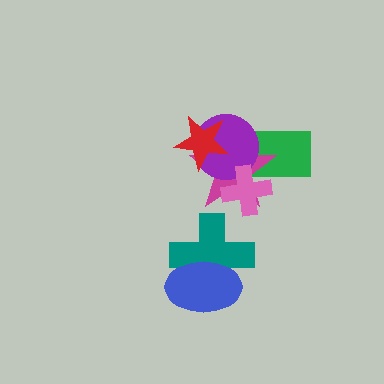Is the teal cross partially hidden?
Yes, it is partially covered by another shape.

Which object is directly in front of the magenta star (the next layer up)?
The purple circle is directly in front of the magenta star.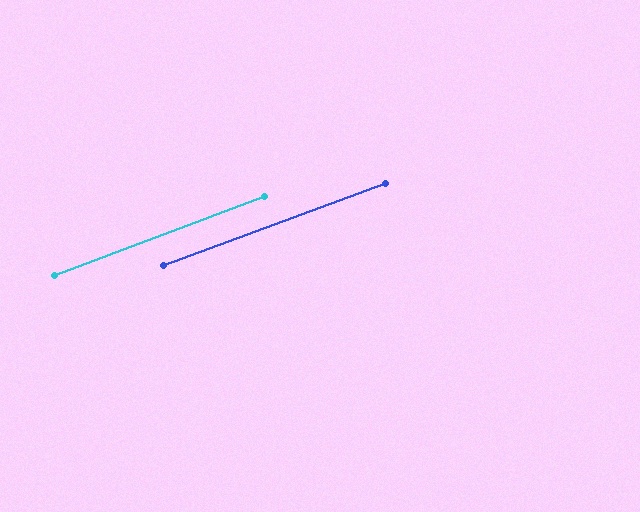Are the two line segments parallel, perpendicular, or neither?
Parallel — their directions differ by only 0.3°.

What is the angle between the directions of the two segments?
Approximately 0 degrees.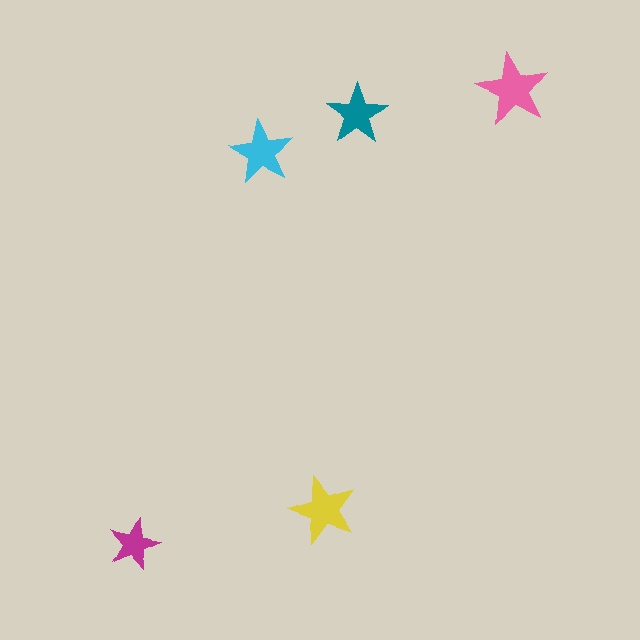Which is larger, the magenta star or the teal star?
The teal one.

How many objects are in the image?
There are 5 objects in the image.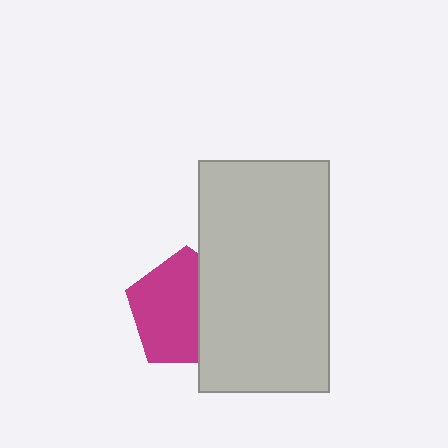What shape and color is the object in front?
The object in front is a light gray rectangle.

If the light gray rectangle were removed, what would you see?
You would see the complete magenta pentagon.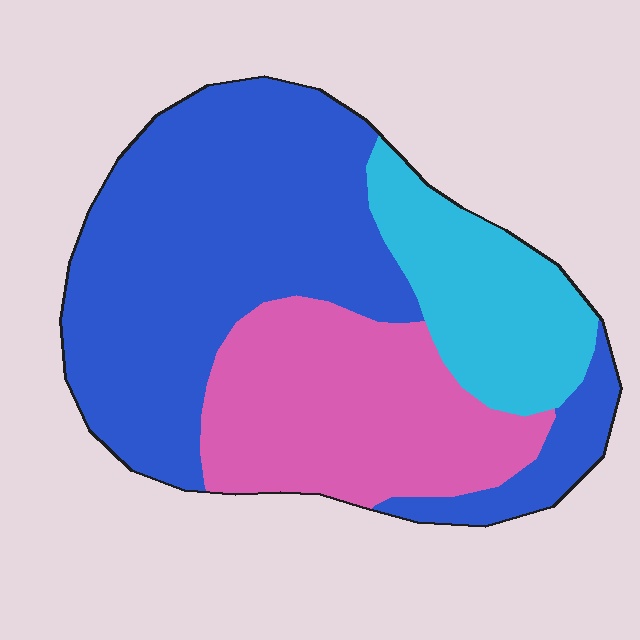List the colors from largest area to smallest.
From largest to smallest: blue, pink, cyan.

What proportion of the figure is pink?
Pink covers 29% of the figure.